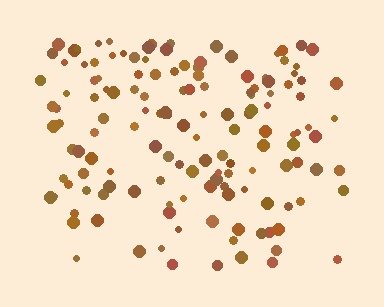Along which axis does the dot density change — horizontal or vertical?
Vertical.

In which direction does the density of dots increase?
From bottom to top, with the top side densest.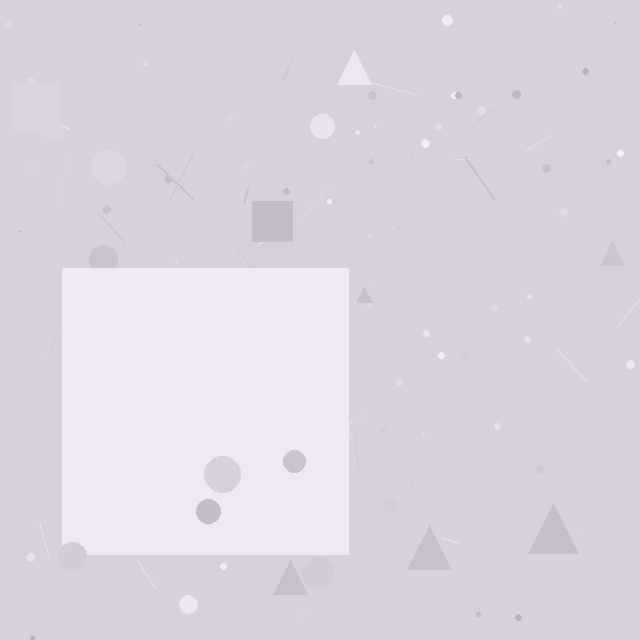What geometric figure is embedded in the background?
A square is embedded in the background.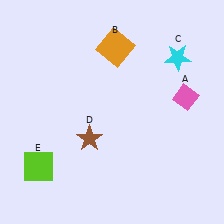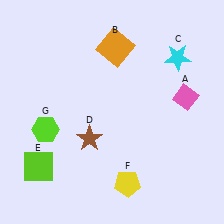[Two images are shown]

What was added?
A yellow pentagon (F), a lime hexagon (G) were added in Image 2.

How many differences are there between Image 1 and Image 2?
There are 2 differences between the two images.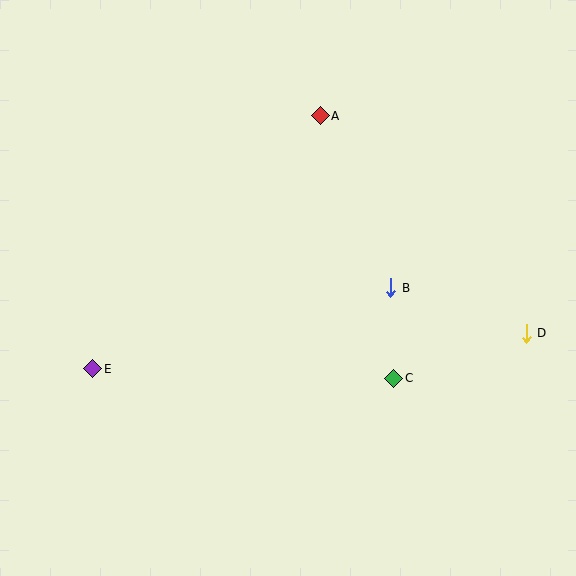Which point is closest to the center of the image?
Point B at (391, 288) is closest to the center.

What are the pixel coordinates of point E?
Point E is at (93, 369).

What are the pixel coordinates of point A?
Point A is at (320, 116).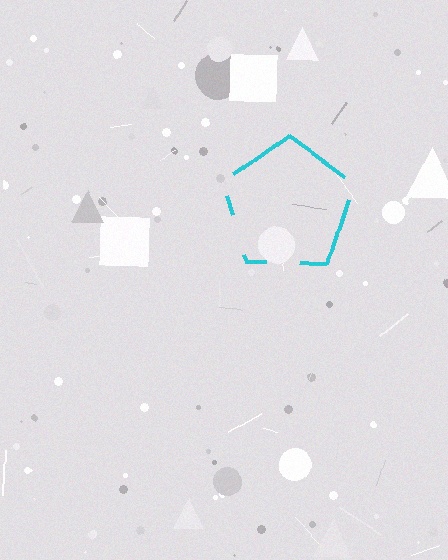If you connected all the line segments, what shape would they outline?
They would outline a pentagon.